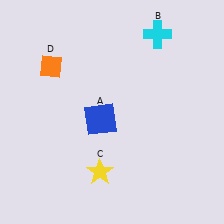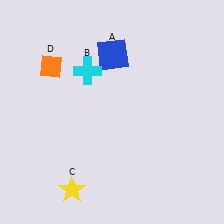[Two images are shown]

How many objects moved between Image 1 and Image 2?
3 objects moved between the two images.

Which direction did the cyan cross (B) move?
The cyan cross (B) moved left.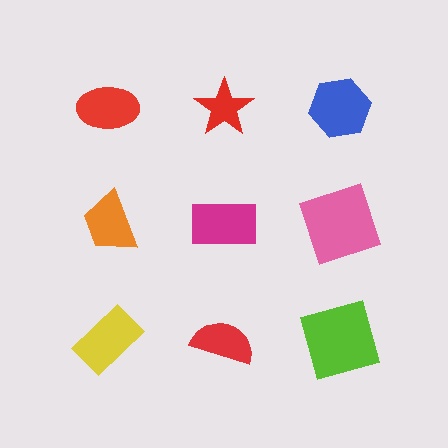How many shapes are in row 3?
3 shapes.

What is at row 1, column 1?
A red ellipse.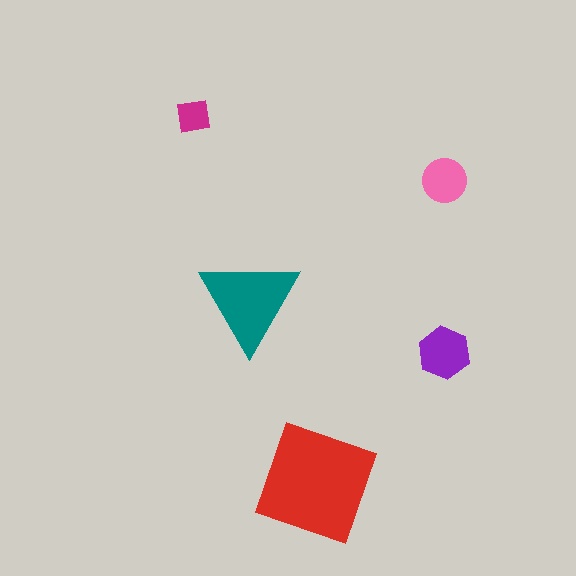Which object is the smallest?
The magenta square.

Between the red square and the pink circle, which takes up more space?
The red square.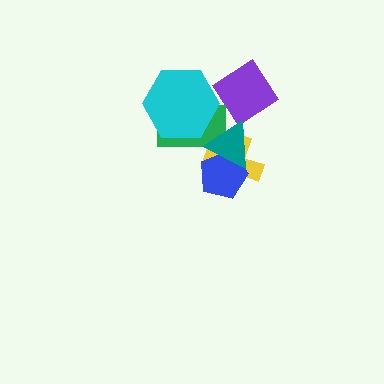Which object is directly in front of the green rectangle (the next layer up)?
The teal triangle is directly in front of the green rectangle.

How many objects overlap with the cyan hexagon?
1 object overlaps with the cyan hexagon.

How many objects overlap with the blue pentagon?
2 objects overlap with the blue pentagon.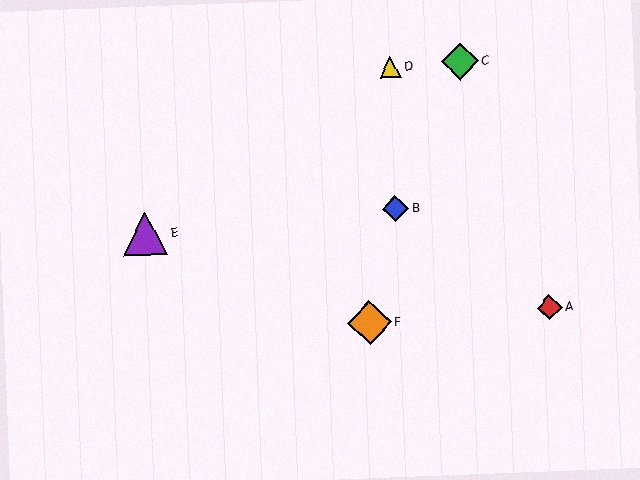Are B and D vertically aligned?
Yes, both are at x≈396.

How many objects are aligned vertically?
2 objects (B, D) are aligned vertically.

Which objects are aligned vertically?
Objects B, D are aligned vertically.